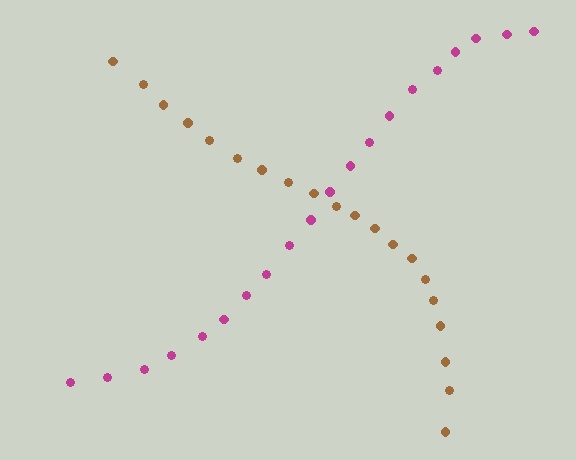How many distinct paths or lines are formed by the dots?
There are 2 distinct paths.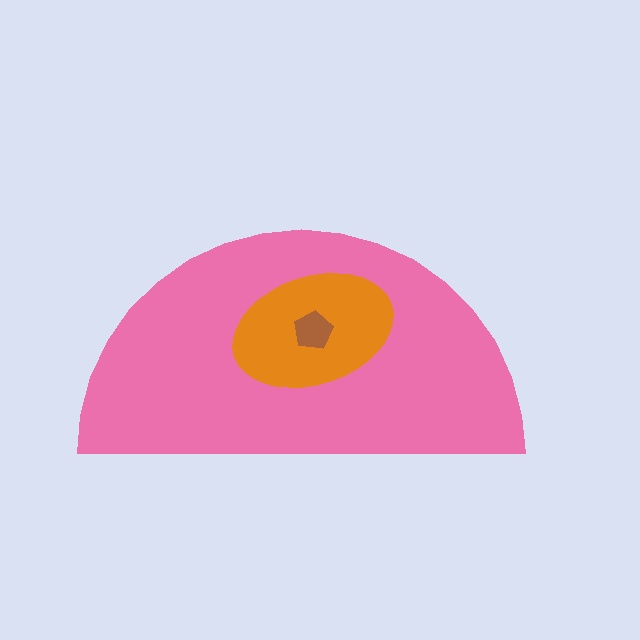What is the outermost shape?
The pink semicircle.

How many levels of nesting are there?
3.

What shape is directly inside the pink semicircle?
The orange ellipse.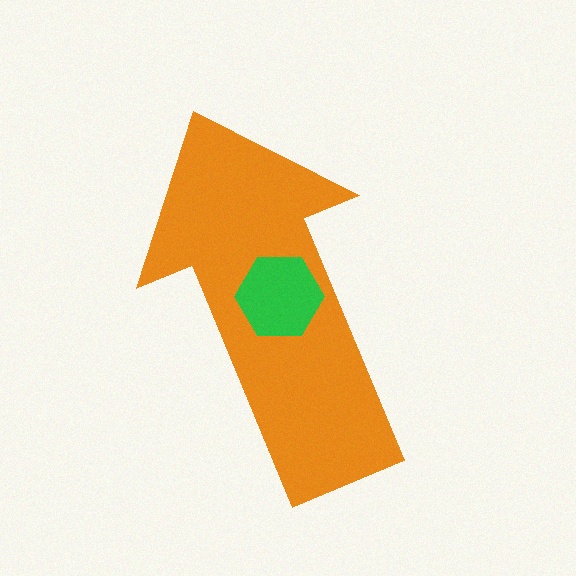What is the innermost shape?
The green hexagon.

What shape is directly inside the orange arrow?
The green hexagon.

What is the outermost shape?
The orange arrow.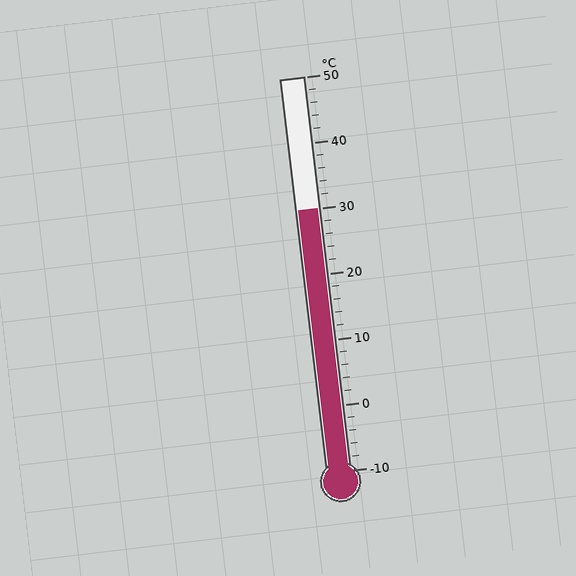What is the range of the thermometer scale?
The thermometer scale ranges from -10°C to 50°C.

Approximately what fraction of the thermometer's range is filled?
The thermometer is filled to approximately 65% of its range.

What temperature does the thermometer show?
The thermometer shows approximately 30°C.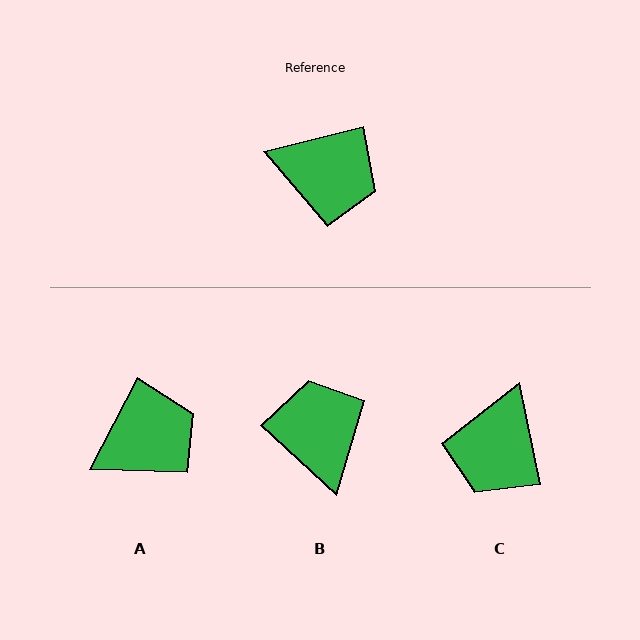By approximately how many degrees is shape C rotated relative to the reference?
Approximately 93 degrees clockwise.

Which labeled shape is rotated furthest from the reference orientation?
B, about 123 degrees away.